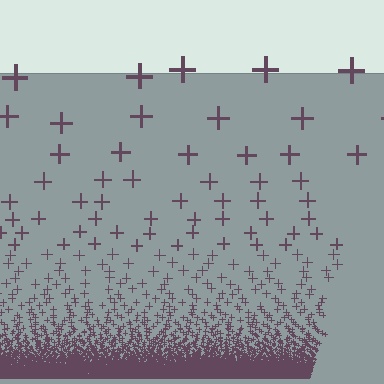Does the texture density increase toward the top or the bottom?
Density increases toward the bottom.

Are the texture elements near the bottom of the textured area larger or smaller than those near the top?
Smaller. The gradient is inverted — elements near the bottom are smaller and denser.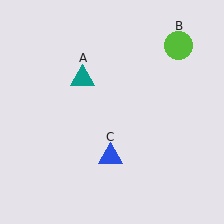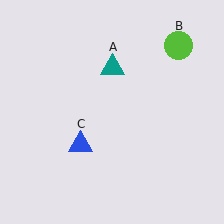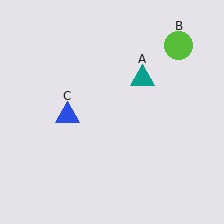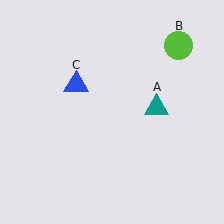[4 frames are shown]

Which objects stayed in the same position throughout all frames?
Lime circle (object B) remained stationary.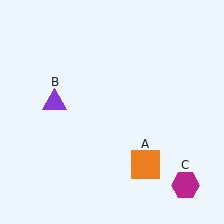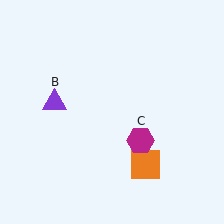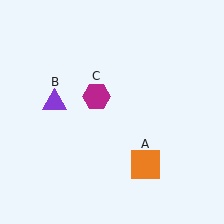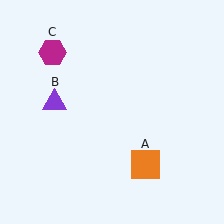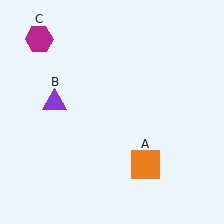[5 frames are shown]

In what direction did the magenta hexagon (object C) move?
The magenta hexagon (object C) moved up and to the left.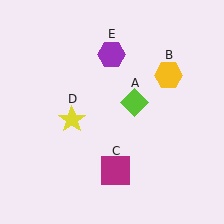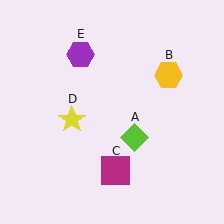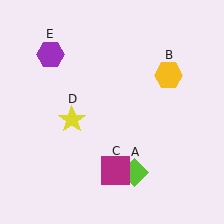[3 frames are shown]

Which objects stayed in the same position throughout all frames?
Yellow hexagon (object B) and magenta square (object C) and yellow star (object D) remained stationary.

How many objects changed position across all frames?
2 objects changed position: lime diamond (object A), purple hexagon (object E).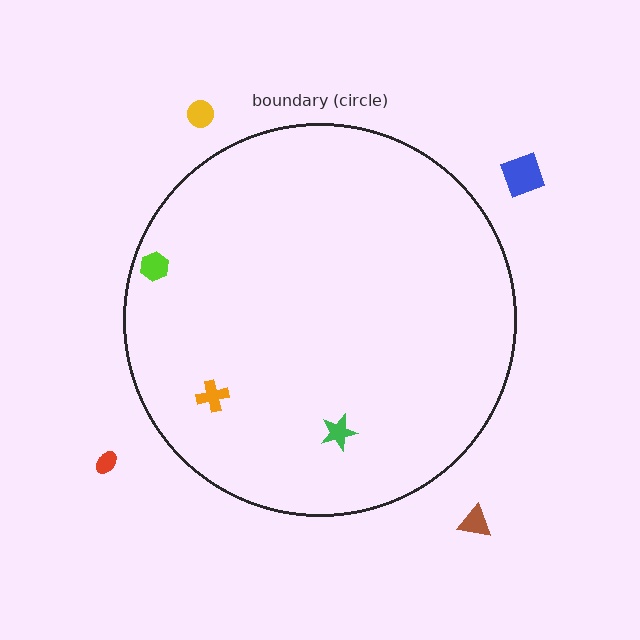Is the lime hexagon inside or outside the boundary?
Inside.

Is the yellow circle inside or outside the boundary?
Outside.